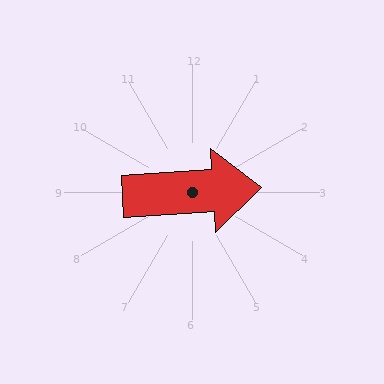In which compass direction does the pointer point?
East.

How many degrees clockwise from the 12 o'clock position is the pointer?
Approximately 87 degrees.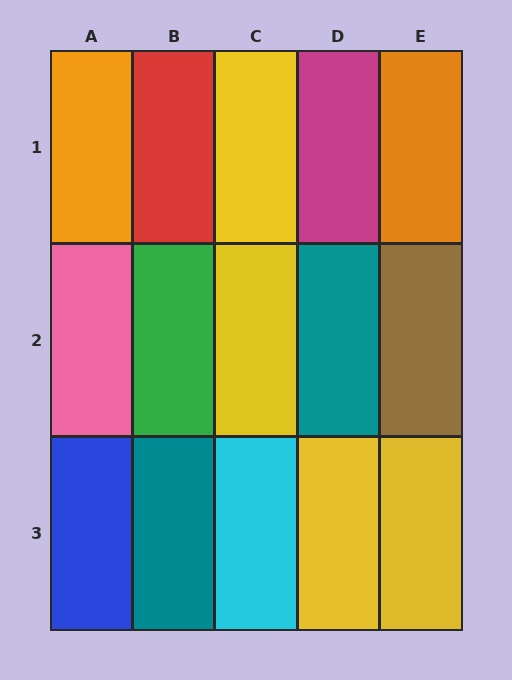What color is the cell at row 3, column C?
Cyan.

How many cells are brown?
1 cell is brown.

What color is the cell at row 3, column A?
Blue.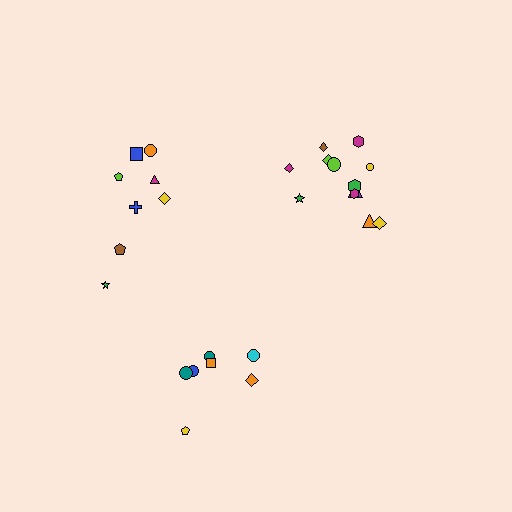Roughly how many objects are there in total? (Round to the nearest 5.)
Roughly 30 objects in total.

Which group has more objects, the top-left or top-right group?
The top-right group.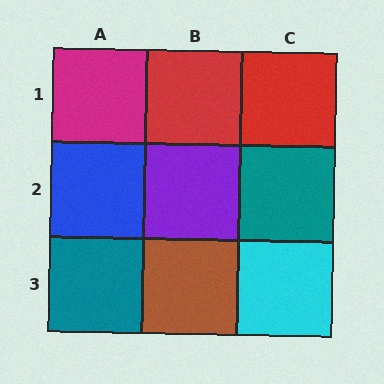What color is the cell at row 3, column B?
Brown.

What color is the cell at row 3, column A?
Teal.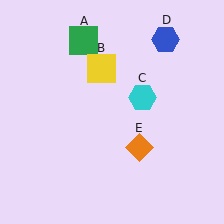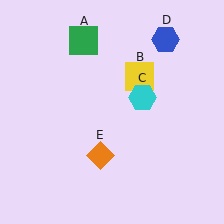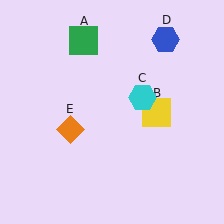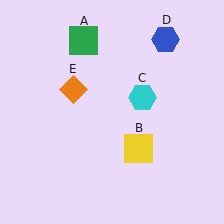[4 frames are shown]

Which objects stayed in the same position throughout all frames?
Green square (object A) and cyan hexagon (object C) and blue hexagon (object D) remained stationary.